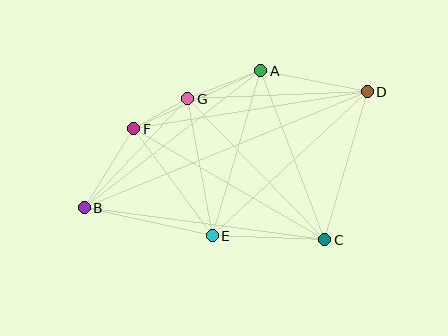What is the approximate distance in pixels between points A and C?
The distance between A and C is approximately 180 pixels.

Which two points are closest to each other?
Points F and G are closest to each other.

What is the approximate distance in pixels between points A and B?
The distance between A and B is approximately 223 pixels.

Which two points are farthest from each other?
Points B and D are farthest from each other.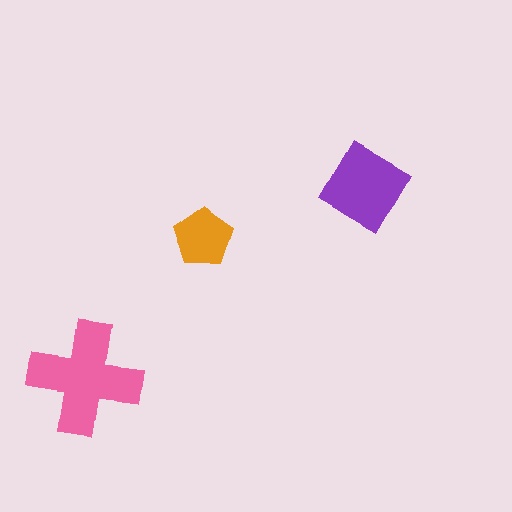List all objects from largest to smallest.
The pink cross, the purple diamond, the orange pentagon.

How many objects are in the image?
There are 3 objects in the image.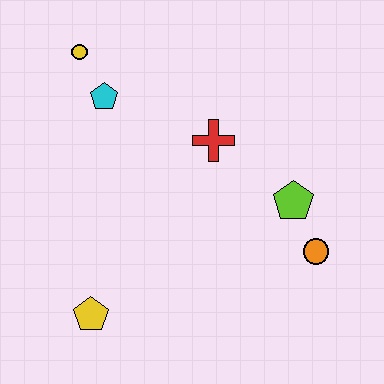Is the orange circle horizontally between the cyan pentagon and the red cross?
No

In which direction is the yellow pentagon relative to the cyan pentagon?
The yellow pentagon is below the cyan pentagon.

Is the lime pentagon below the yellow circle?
Yes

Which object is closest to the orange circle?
The lime pentagon is closest to the orange circle.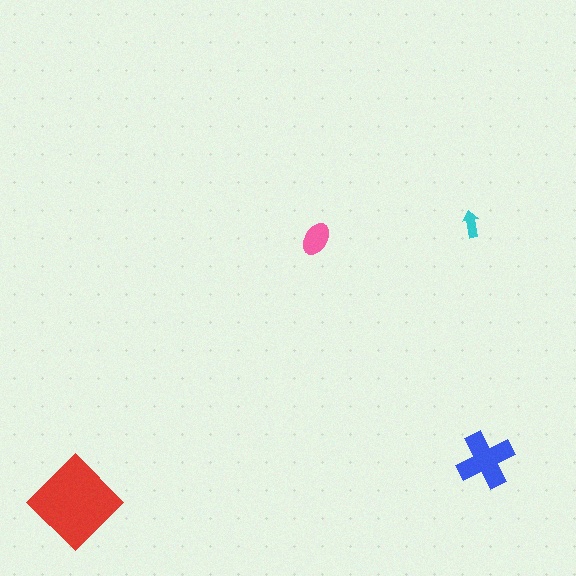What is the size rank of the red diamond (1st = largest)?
1st.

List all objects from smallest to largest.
The cyan arrow, the pink ellipse, the blue cross, the red diamond.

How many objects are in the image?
There are 4 objects in the image.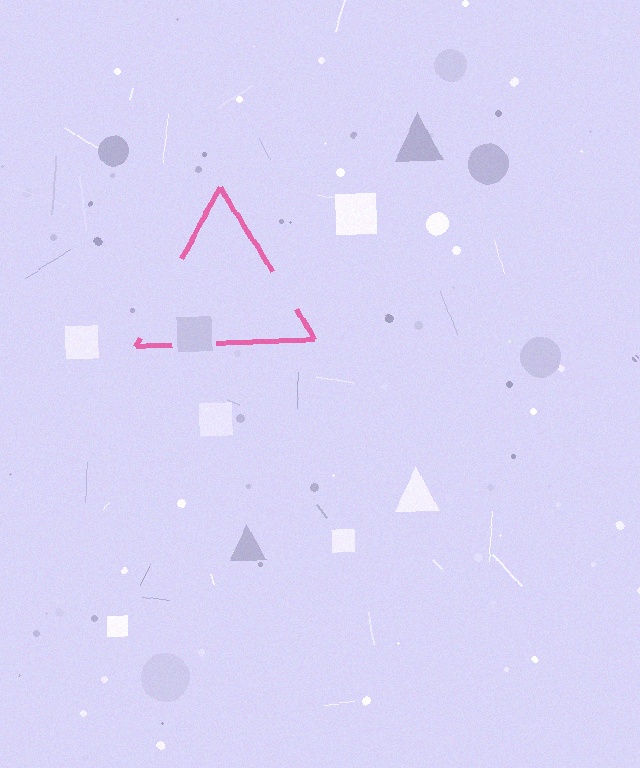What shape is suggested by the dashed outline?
The dashed outline suggests a triangle.